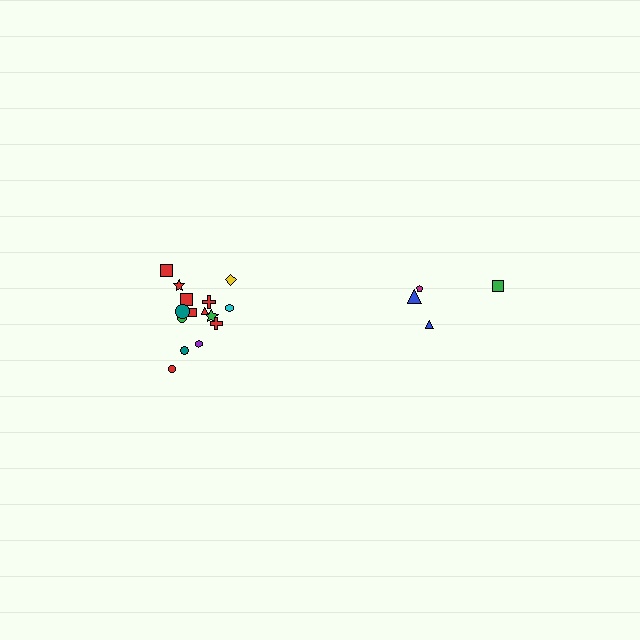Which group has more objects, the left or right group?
The left group.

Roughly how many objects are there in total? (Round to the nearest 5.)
Roughly 20 objects in total.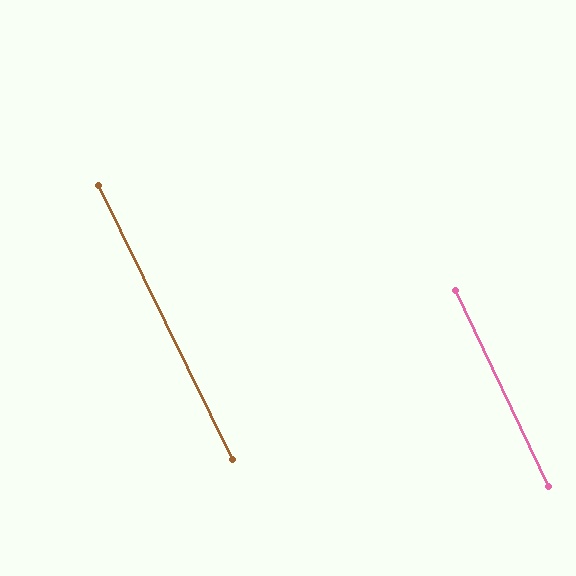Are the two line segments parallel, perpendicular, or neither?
Parallel — their directions differ by only 0.6°.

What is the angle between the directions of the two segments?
Approximately 1 degree.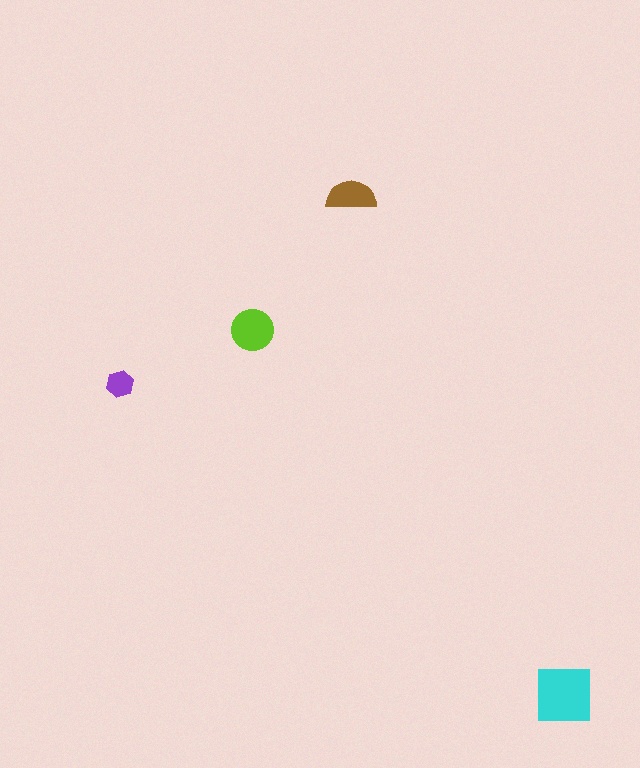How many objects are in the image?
There are 4 objects in the image.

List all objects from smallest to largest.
The purple hexagon, the brown semicircle, the lime circle, the cyan square.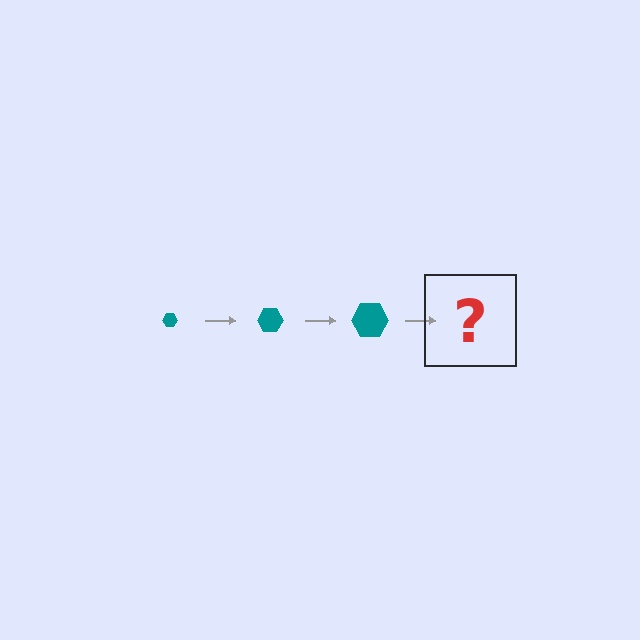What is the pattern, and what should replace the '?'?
The pattern is that the hexagon gets progressively larger each step. The '?' should be a teal hexagon, larger than the previous one.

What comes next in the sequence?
The next element should be a teal hexagon, larger than the previous one.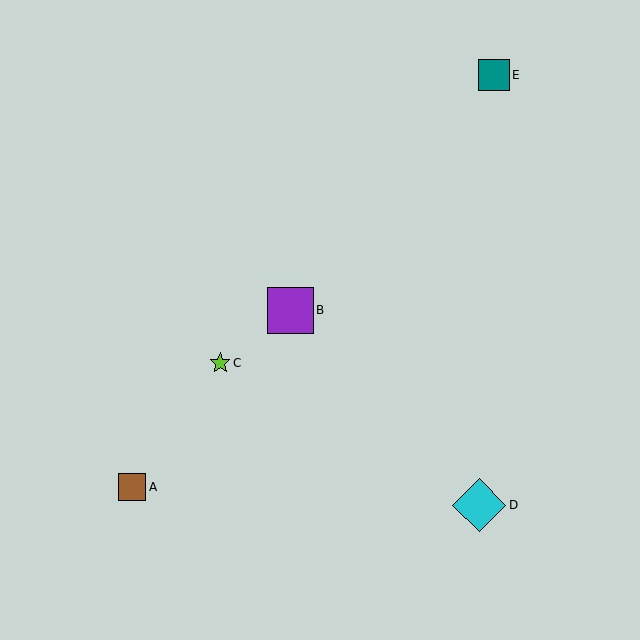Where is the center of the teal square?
The center of the teal square is at (494, 75).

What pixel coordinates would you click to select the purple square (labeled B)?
Click at (290, 310) to select the purple square B.